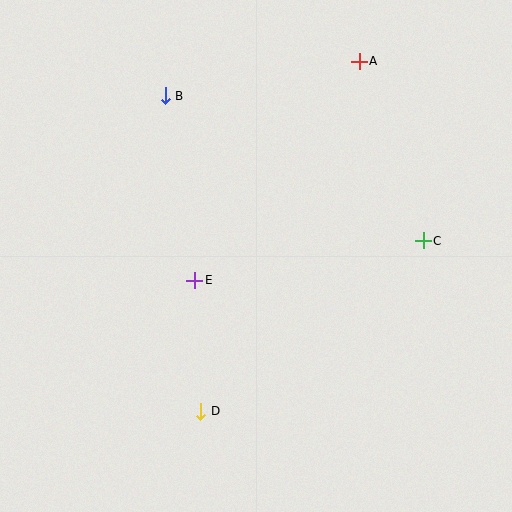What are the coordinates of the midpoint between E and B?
The midpoint between E and B is at (180, 188).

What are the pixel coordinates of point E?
Point E is at (195, 280).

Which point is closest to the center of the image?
Point E at (195, 280) is closest to the center.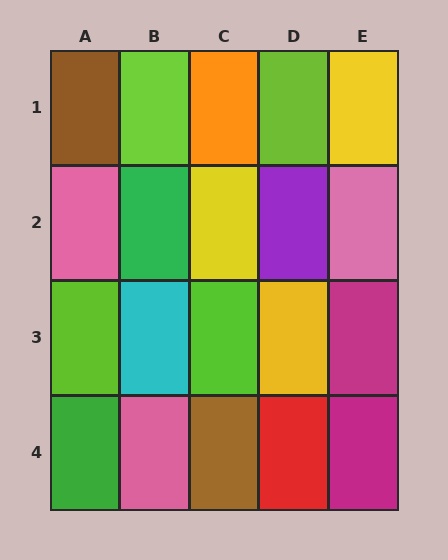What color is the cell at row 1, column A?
Brown.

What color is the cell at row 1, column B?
Lime.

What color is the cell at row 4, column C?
Brown.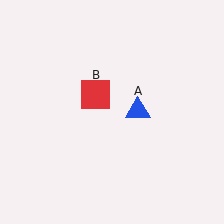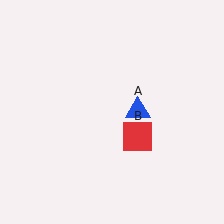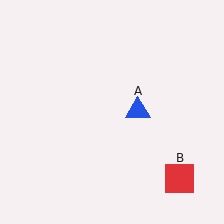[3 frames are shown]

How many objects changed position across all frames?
1 object changed position: red square (object B).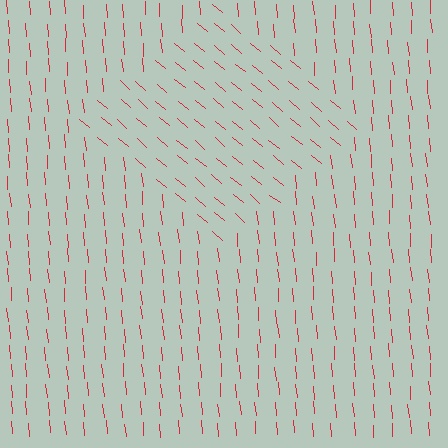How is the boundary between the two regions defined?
The boundary is defined purely by a change in line orientation (approximately 45 degrees difference). All lines are the same color and thickness.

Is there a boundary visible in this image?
Yes, there is a texture boundary formed by a change in line orientation.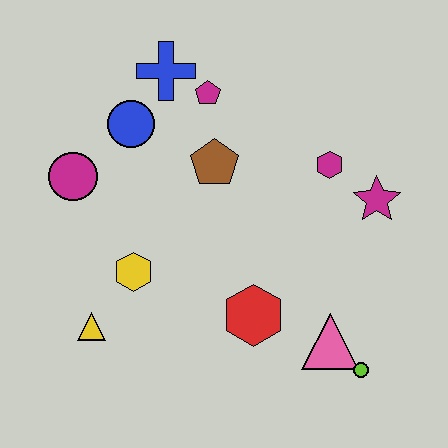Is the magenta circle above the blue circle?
No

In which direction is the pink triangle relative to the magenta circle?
The pink triangle is to the right of the magenta circle.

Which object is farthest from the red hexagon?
The blue cross is farthest from the red hexagon.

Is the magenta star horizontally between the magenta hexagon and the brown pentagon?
No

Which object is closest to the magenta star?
The magenta hexagon is closest to the magenta star.